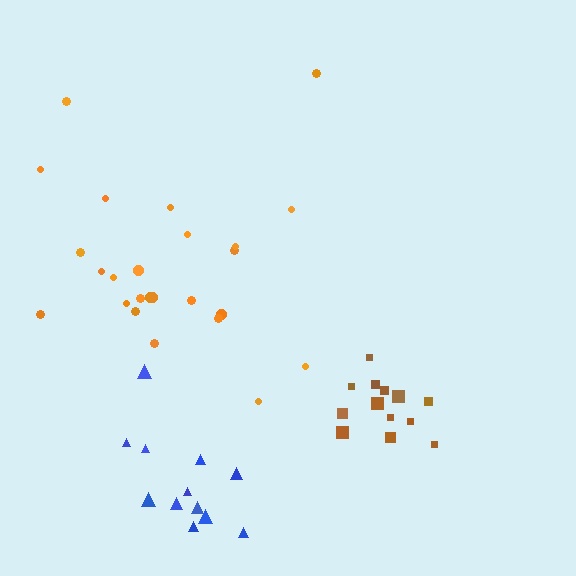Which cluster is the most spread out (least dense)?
Orange.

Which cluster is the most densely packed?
Brown.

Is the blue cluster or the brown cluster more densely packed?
Brown.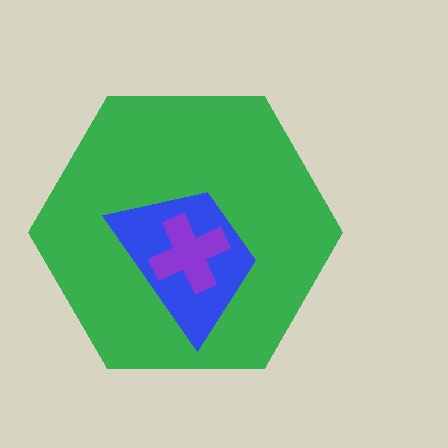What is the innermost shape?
The purple cross.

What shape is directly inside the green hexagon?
The blue trapezoid.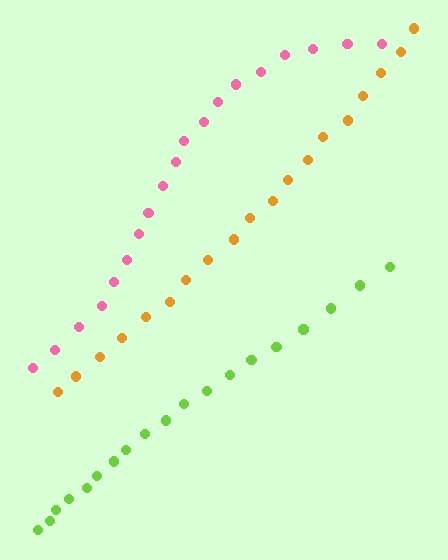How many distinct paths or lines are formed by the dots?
There are 3 distinct paths.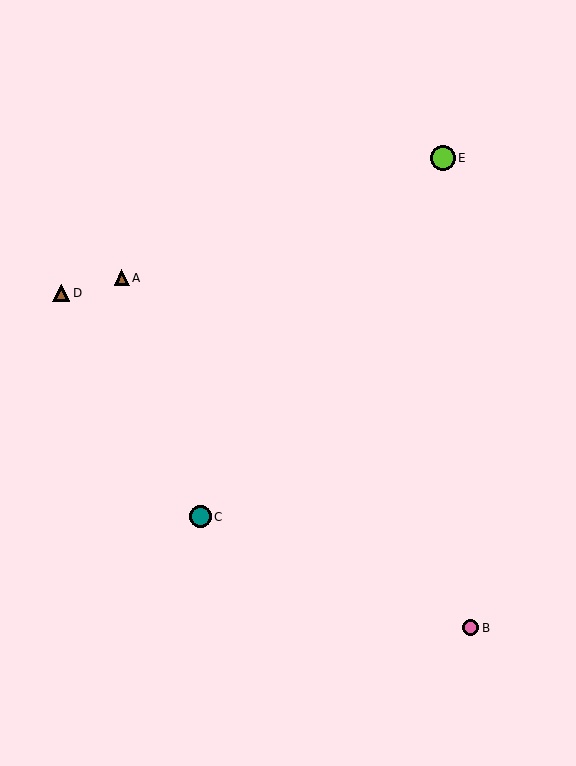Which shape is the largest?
The lime circle (labeled E) is the largest.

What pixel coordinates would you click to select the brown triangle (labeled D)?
Click at (61, 293) to select the brown triangle D.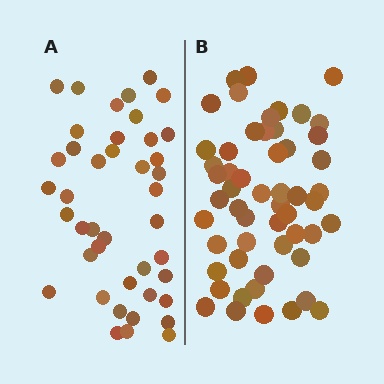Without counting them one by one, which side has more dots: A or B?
Region B (the right region) has more dots.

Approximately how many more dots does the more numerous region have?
Region B has roughly 12 or so more dots than region A.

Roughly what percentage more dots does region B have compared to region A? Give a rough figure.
About 30% more.